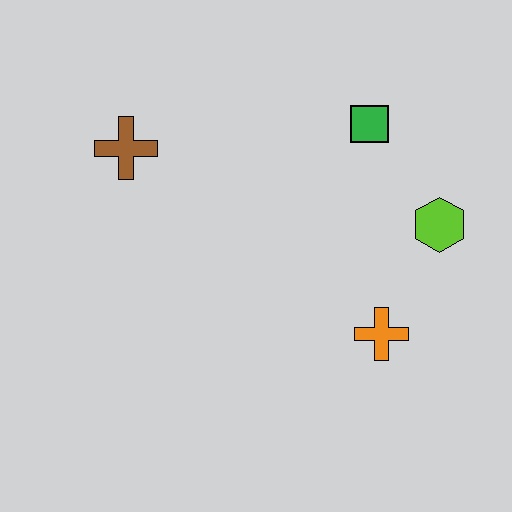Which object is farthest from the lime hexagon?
The brown cross is farthest from the lime hexagon.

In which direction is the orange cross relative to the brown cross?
The orange cross is to the right of the brown cross.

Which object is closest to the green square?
The lime hexagon is closest to the green square.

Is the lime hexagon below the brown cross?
Yes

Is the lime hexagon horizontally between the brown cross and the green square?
No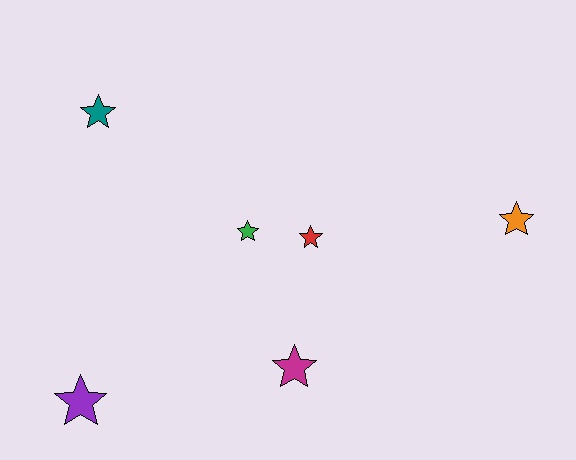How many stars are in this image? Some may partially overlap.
There are 6 stars.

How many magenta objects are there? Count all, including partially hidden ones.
There is 1 magenta object.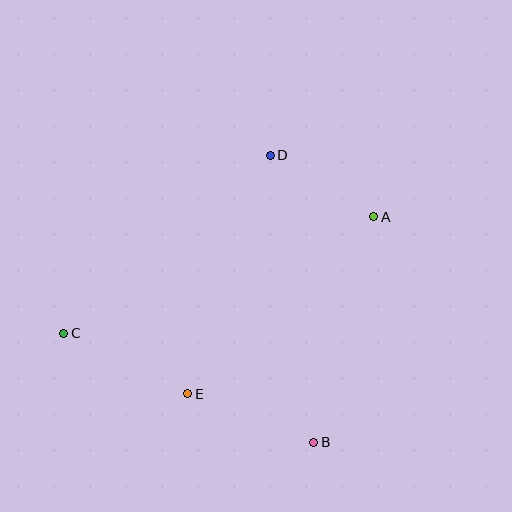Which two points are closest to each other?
Points A and D are closest to each other.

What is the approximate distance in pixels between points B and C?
The distance between B and C is approximately 273 pixels.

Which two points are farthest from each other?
Points A and C are farthest from each other.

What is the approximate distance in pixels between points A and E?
The distance between A and E is approximately 257 pixels.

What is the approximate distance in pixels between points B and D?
The distance between B and D is approximately 290 pixels.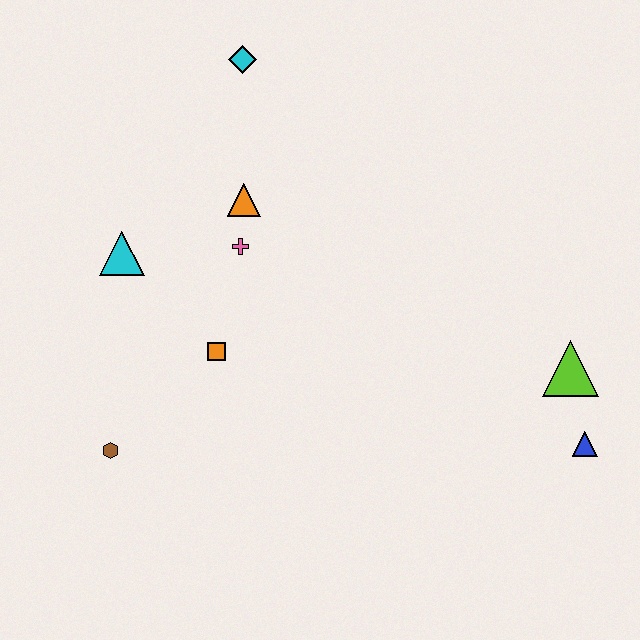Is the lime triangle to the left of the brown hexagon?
No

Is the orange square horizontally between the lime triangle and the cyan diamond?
No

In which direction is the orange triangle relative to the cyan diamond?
The orange triangle is below the cyan diamond.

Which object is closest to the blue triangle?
The lime triangle is closest to the blue triangle.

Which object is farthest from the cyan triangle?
The blue triangle is farthest from the cyan triangle.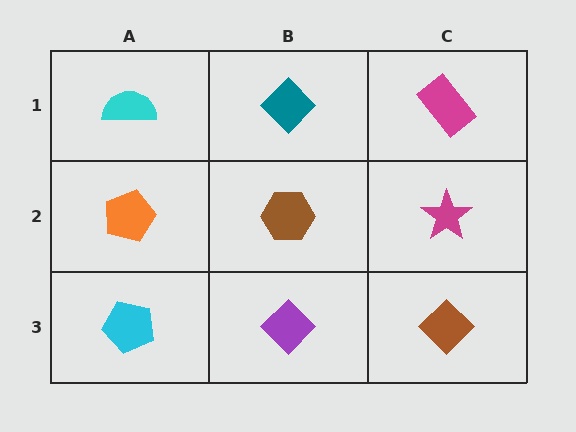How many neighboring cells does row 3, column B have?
3.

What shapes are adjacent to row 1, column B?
A brown hexagon (row 2, column B), a cyan semicircle (row 1, column A), a magenta rectangle (row 1, column C).